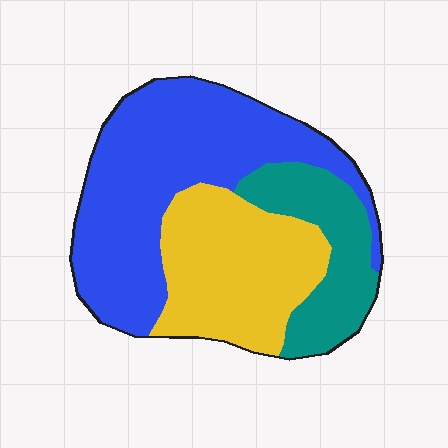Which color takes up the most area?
Blue, at roughly 50%.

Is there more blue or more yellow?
Blue.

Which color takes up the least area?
Teal, at roughly 20%.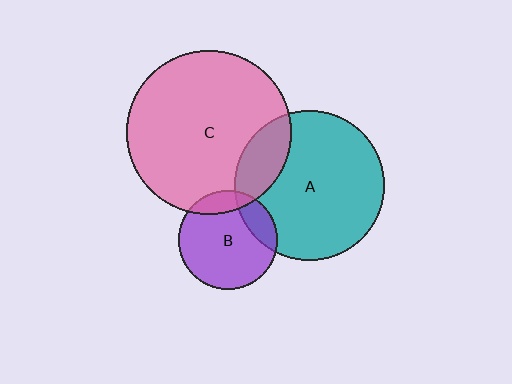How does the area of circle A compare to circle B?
Approximately 2.3 times.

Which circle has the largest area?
Circle C (pink).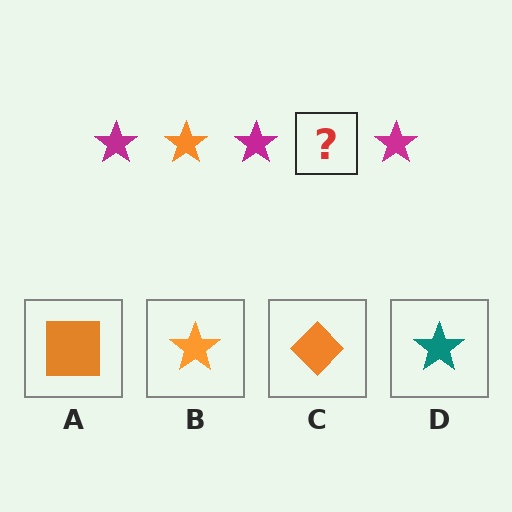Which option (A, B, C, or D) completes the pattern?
B.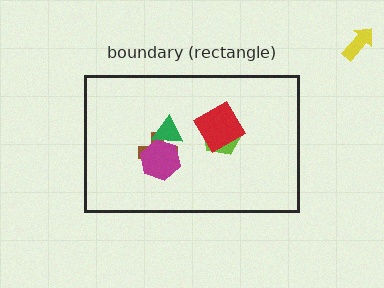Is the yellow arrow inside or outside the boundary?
Outside.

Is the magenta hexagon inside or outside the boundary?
Inside.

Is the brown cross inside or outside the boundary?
Inside.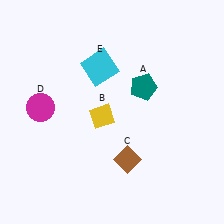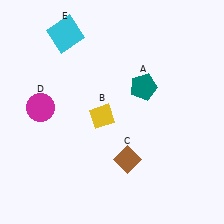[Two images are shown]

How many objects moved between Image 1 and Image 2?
1 object moved between the two images.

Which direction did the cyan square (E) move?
The cyan square (E) moved left.